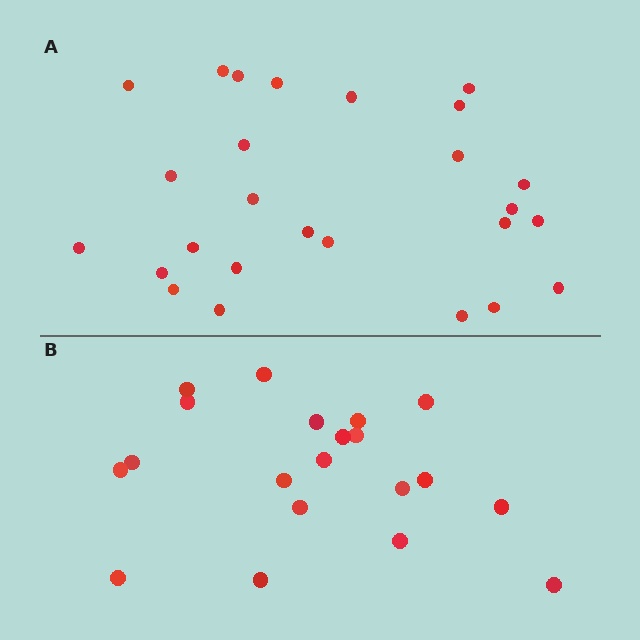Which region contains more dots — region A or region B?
Region A (the top region) has more dots.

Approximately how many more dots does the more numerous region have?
Region A has about 6 more dots than region B.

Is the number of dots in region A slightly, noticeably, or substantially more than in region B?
Region A has noticeably more, but not dramatically so. The ratio is roughly 1.3 to 1.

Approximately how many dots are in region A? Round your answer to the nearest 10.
About 30 dots. (The exact count is 26, which rounds to 30.)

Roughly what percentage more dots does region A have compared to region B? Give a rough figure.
About 30% more.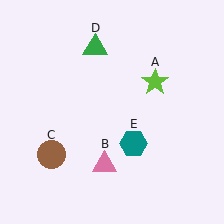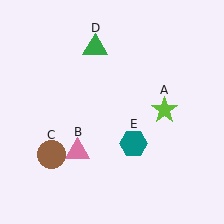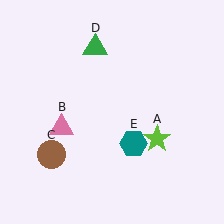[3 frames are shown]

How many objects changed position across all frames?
2 objects changed position: lime star (object A), pink triangle (object B).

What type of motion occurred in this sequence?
The lime star (object A), pink triangle (object B) rotated clockwise around the center of the scene.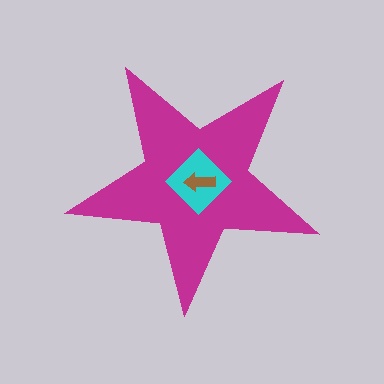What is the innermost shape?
The brown arrow.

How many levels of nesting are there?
3.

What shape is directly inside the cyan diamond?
The brown arrow.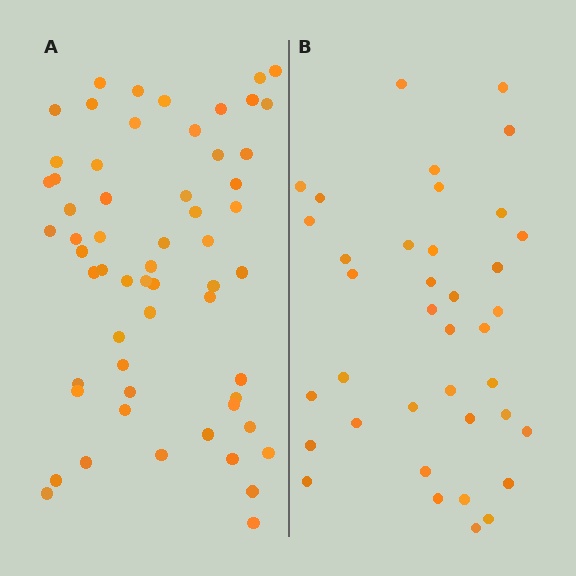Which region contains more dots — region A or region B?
Region A (the left region) has more dots.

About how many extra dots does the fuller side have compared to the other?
Region A has approximately 20 more dots than region B.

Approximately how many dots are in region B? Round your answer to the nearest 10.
About 40 dots. (The exact count is 38, which rounds to 40.)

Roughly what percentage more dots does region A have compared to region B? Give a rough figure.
About 55% more.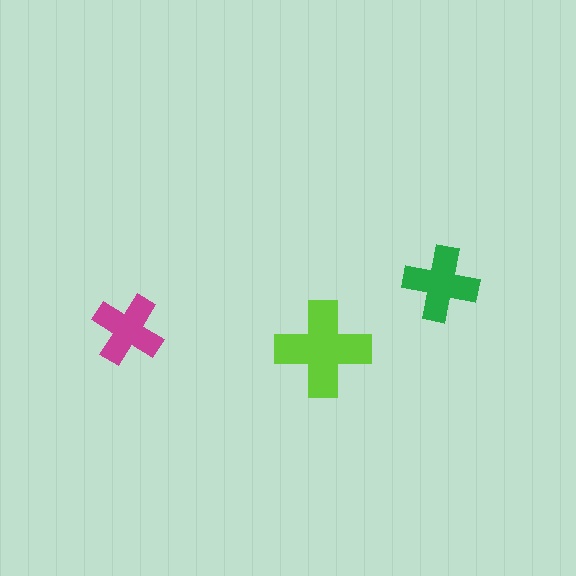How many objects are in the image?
There are 3 objects in the image.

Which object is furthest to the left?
The magenta cross is leftmost.